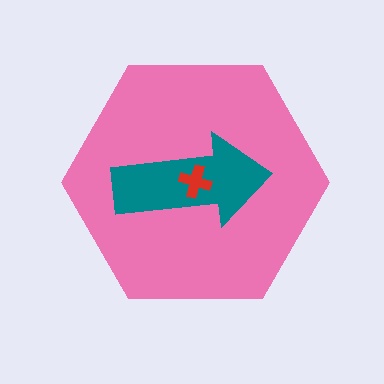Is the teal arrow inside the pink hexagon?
Yes.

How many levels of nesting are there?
3.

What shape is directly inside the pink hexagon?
The teal arrow.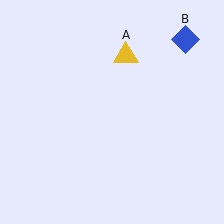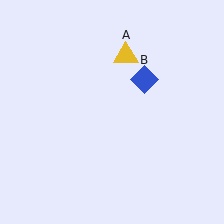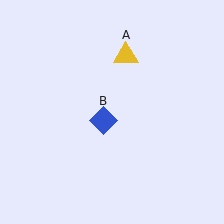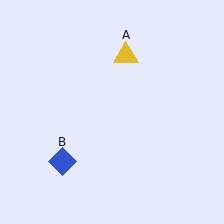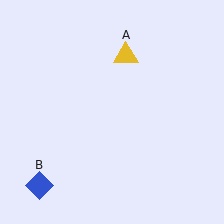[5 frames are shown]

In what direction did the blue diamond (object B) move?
The blue diamond (object B) moved down and to the left.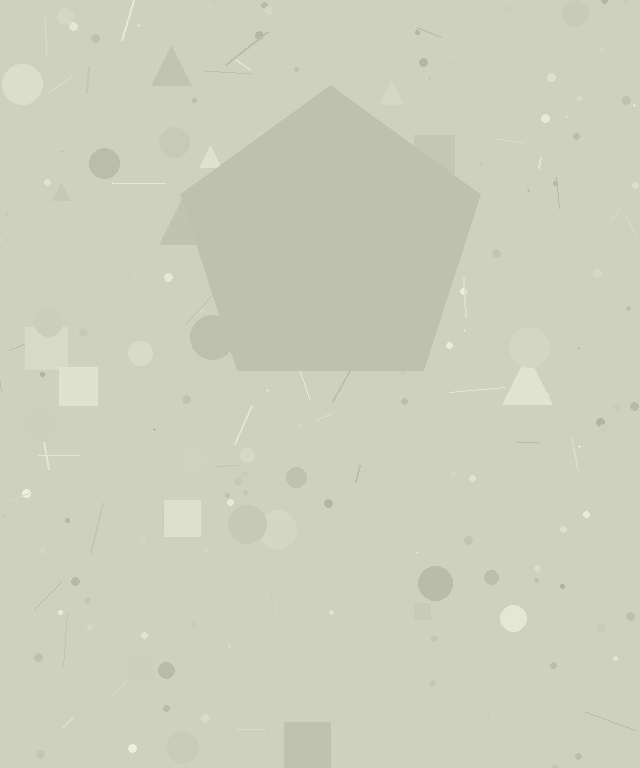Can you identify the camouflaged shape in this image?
The camouflaged shape is a pentagon.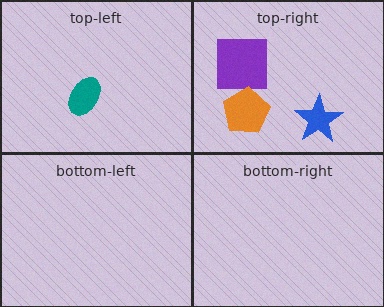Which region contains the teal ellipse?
The top-left region.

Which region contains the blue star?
The top-right region.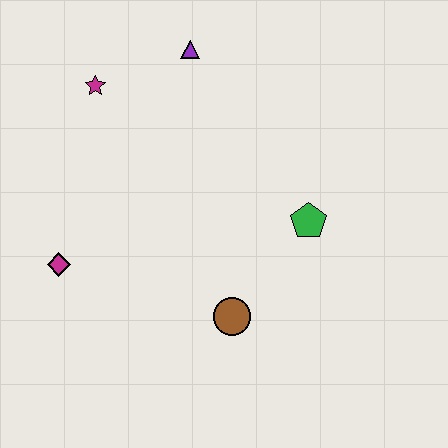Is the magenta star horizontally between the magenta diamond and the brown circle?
Yes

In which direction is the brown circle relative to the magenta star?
The brown circle is below the magenta star.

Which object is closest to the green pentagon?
The brown circle is closest to the green pentagon.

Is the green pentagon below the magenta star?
Yes